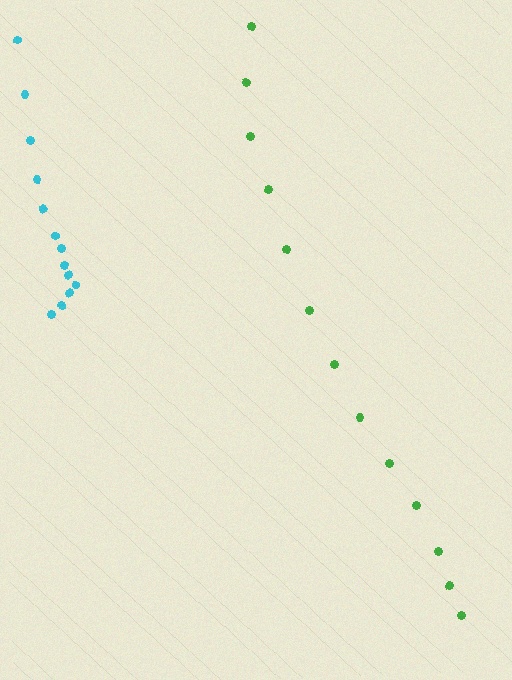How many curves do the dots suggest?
There are 2 distinct paths.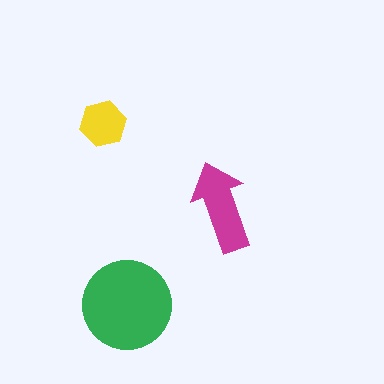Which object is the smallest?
The yellow hexagon.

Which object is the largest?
The green circle.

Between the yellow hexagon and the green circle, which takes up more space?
The green circle.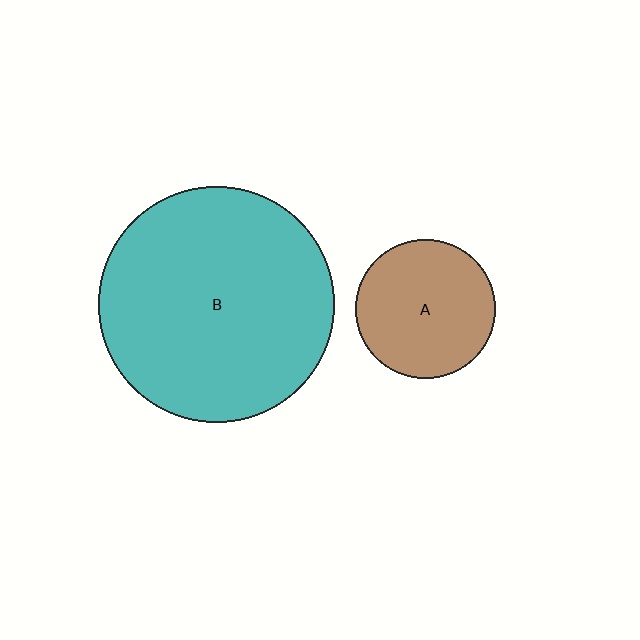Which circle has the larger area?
Circle B (teal).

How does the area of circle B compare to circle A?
Approximately 2.9 times.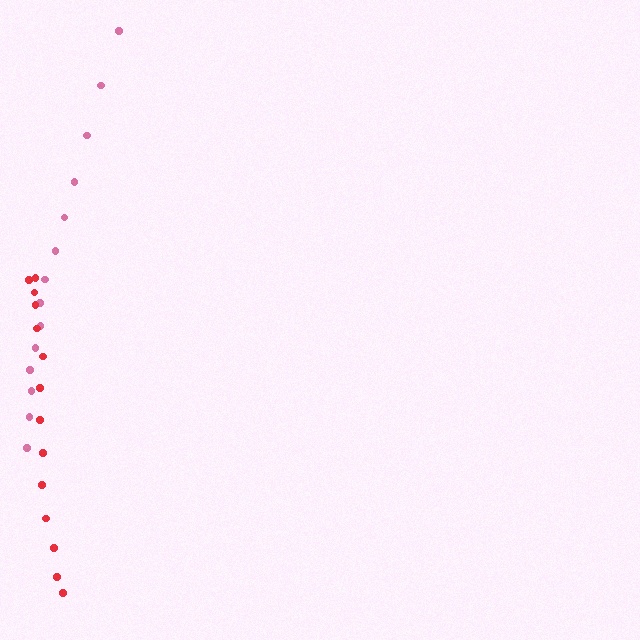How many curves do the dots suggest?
There are 2 distinct paths.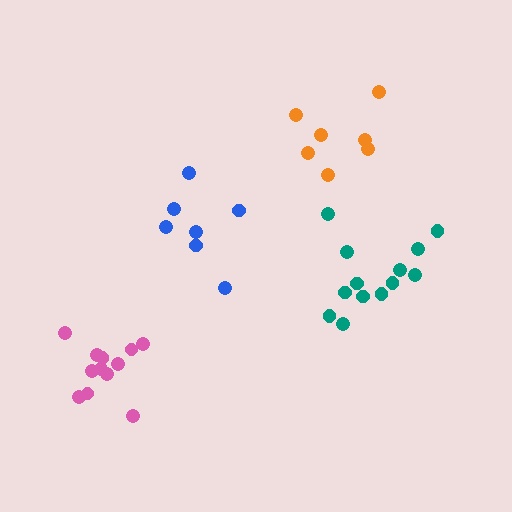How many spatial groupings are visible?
There are 4 spatial groupings.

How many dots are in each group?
Group 1: 7 dots, Group 2: 13 dots, Group 3: 12 dots, Group 4: 7 dots (39 total).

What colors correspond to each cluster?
The clusters are colored: blue, teal, pink, orange.